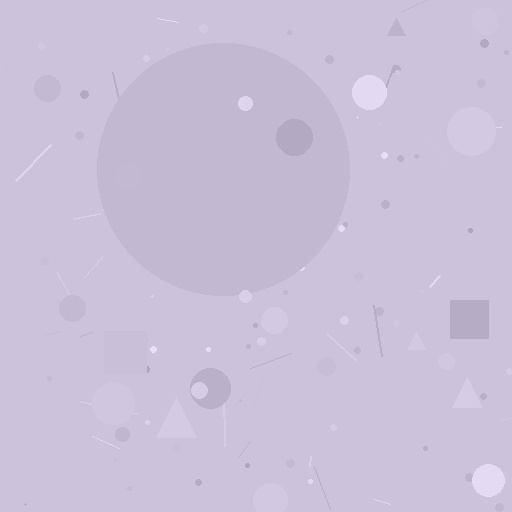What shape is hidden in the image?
A circle is hidden in the image.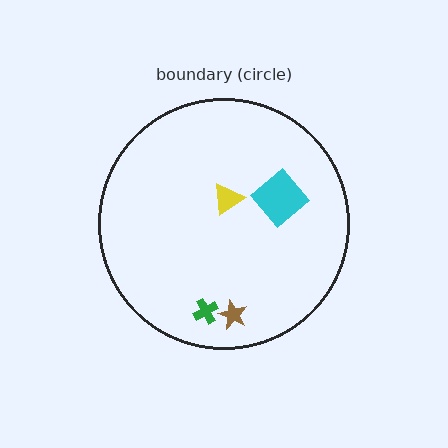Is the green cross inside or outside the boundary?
Inside.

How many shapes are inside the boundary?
4 inside, 0 outside.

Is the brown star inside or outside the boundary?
Inside.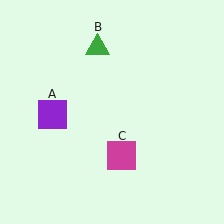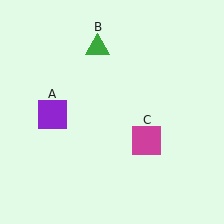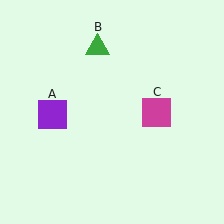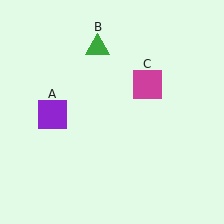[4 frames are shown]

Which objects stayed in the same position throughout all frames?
Purple square (object A) and green triangle (object B) remained stationary.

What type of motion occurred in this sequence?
The magenta square (object C) rotated counterclockwise around the center of the scene.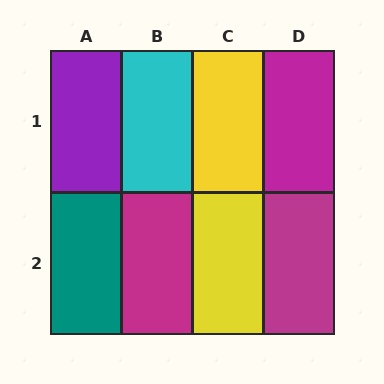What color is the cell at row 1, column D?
Magenta.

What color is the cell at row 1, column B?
Cyan.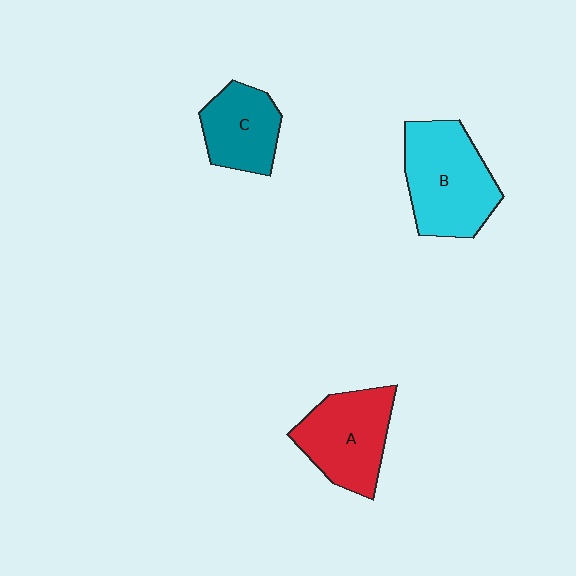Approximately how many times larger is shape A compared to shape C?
Approximately 1.3 times.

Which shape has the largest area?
Shape B (cyan).